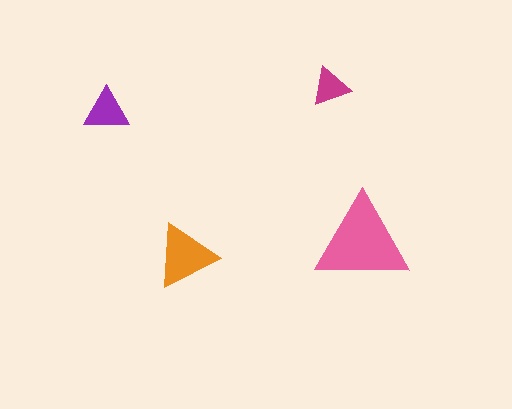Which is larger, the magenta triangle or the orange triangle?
The orange one.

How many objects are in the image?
There are 4 objects in the image.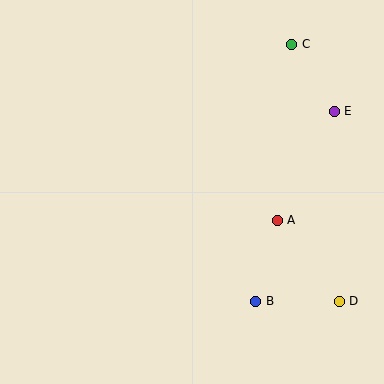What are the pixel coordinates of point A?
Point A is at (277, 220).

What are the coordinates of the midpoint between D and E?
The midpoint between D and E is at (337, 206).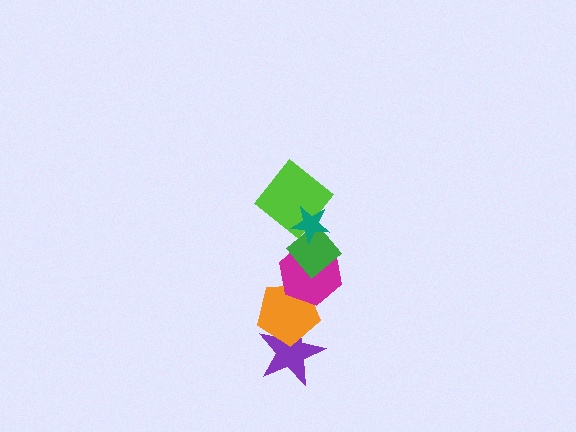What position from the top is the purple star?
The purple star is 6th from the top.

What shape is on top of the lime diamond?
The teal star is on top of the lime diamond.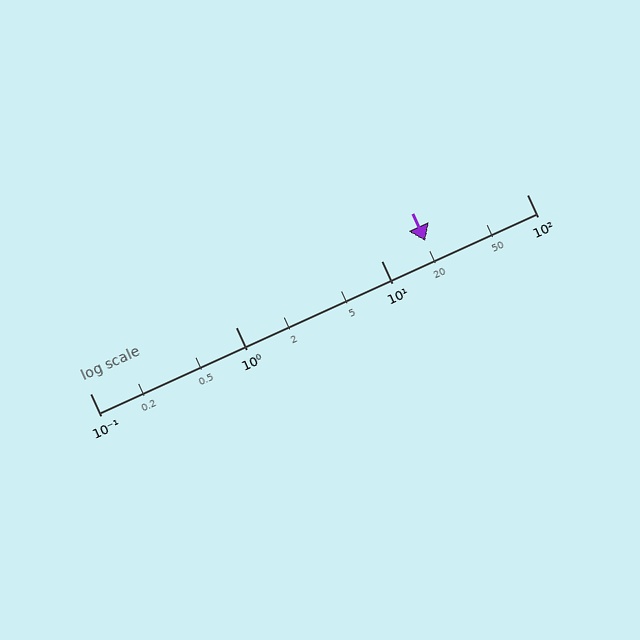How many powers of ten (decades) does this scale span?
The scale spans 3 decades, from 0.1 to 100.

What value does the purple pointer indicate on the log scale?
The pointer indicates approximately 20.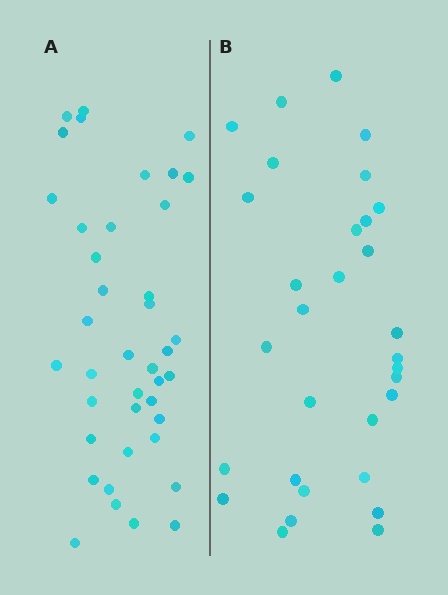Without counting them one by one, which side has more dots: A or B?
Region A (the left region) has more dots.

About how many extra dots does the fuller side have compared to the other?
Region A has roughly 8 or so more dots than region B.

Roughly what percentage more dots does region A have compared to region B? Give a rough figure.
About 30% more.